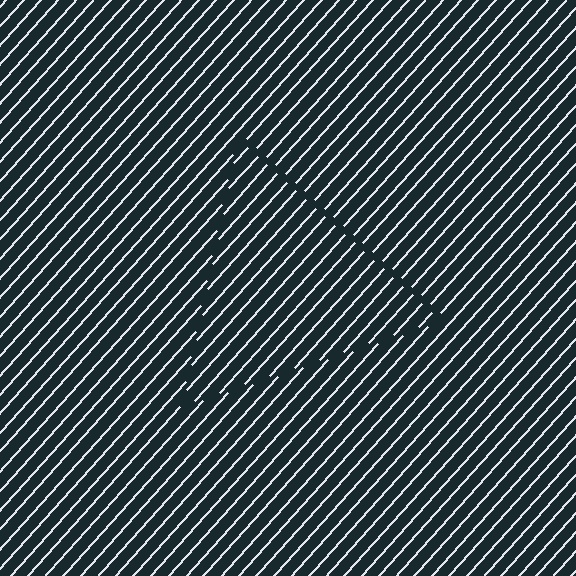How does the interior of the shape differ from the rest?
The interior of the shape contains the same grating, shifted by half a period — the contour is defined by the phase discontinuity where line-ends from the inner and outer gratings abut.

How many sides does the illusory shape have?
3 sides — the line-ends trace a triangle.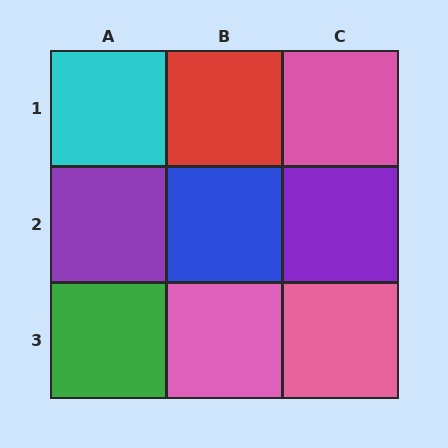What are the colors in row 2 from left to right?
Purple, blue, purple.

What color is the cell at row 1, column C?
Pink.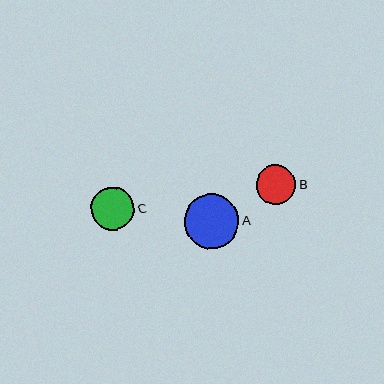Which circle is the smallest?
Circle B is the smallest with a size of approximately 39 pixels.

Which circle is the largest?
Circle A is the largest with a size of approximately 55 pixels.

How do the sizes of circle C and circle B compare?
Circle C and circle B are approximately the same size.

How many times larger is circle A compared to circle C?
Circle A is approximately 1.3 times the size of circle C.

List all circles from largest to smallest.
From largest to smallest: A, C, B.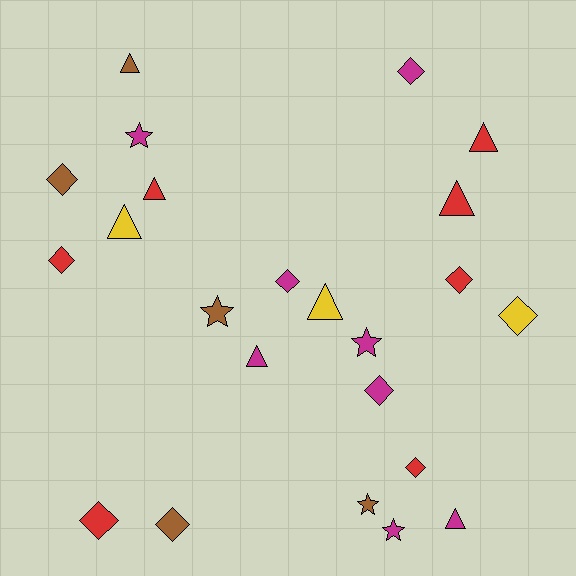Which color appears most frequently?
Magenta, with 8 objects.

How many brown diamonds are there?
There are 2 brown diamonds.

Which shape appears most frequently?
Diamond, with 10 objects.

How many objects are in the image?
There are 23 objects.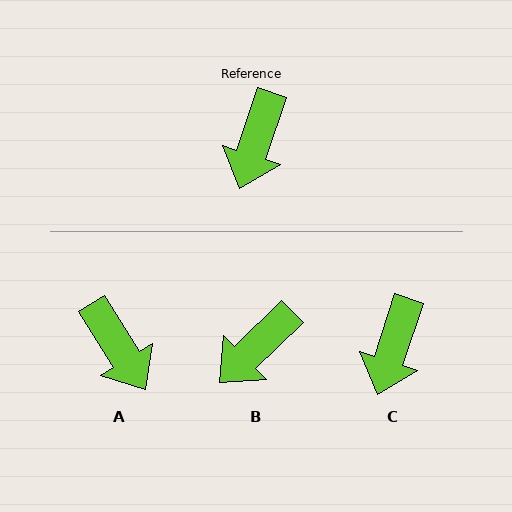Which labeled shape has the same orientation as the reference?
C.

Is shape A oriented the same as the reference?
No, it is off by about 51 degrees.